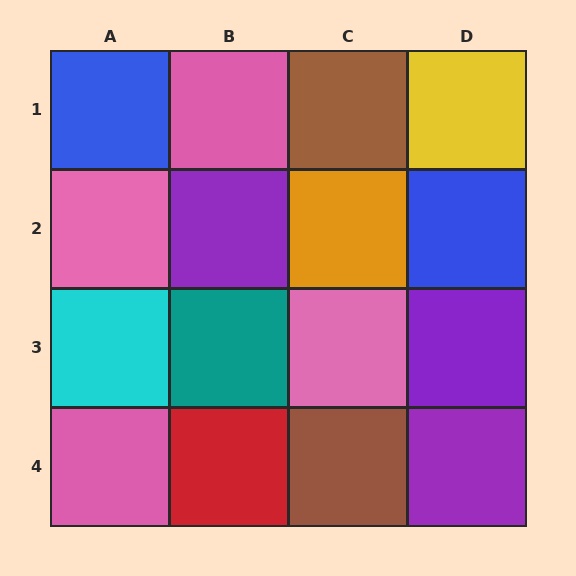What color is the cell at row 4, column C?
Brown.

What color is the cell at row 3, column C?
Pink.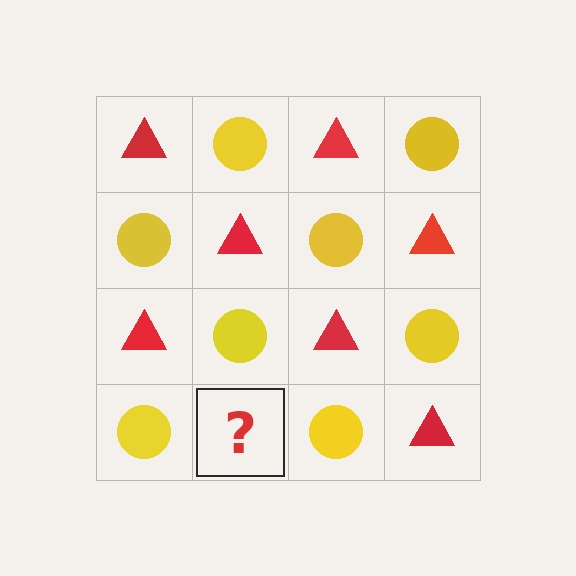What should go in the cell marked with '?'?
The missing cell should contain a red triangle.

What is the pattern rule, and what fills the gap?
The rule is that it alternates red triangle and yellow circle in a checkerboard pattern. The gap should be filled with a red triangle.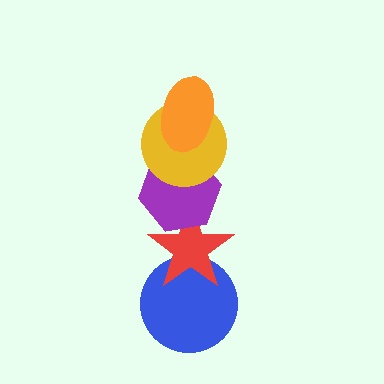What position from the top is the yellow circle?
The yellow circle is 2nd from the top.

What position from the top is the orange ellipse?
The orange ellipse is 1st from the top.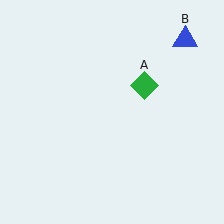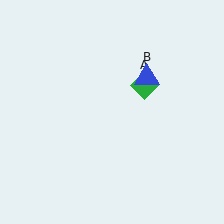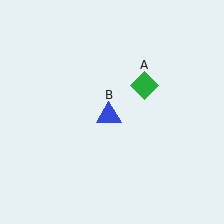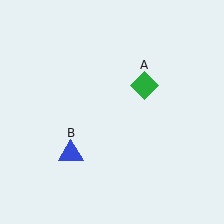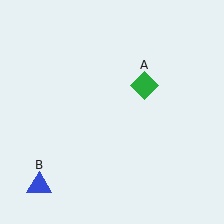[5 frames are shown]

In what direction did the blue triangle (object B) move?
The blue triangle (object B) moved down and to the left.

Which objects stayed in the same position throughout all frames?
Green diamond (object A) remained stationary.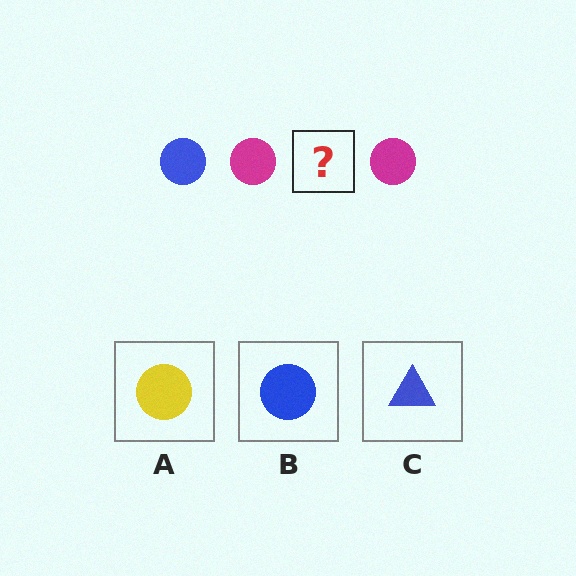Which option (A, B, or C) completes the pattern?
B.